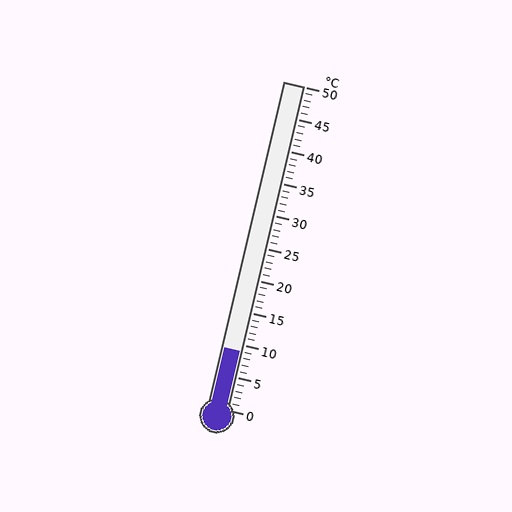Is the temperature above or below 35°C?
The temperature is below 35°C.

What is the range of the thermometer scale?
The thermometer scale ranges from 0°C to 50°C.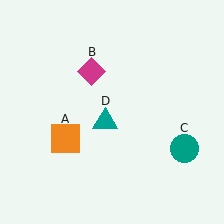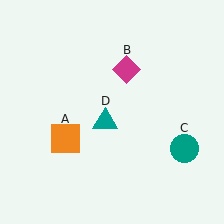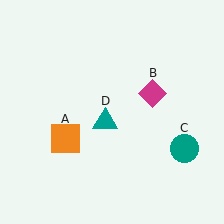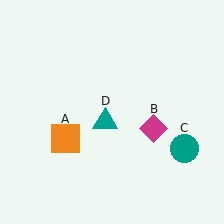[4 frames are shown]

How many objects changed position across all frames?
1 object changed position: magenta diamond (object B).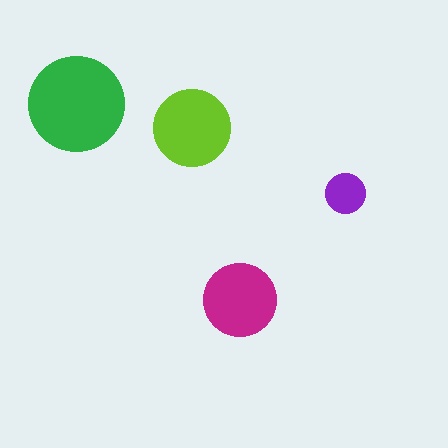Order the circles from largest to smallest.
the green one, the lime one, the magenta one, the purple one.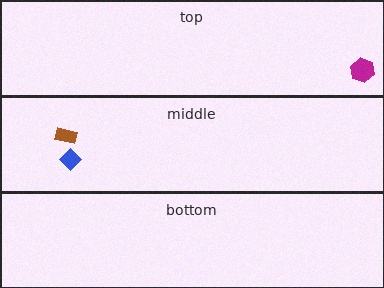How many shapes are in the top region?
1.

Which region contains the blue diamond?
The middle region.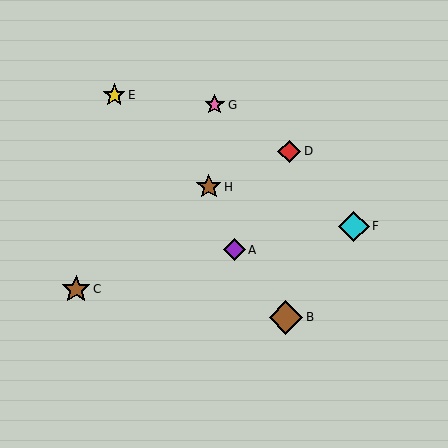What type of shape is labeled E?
Shape E is a yellow star.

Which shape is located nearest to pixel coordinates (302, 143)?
The red diamond (labeled D) at (289, 151) is nearest to that location.